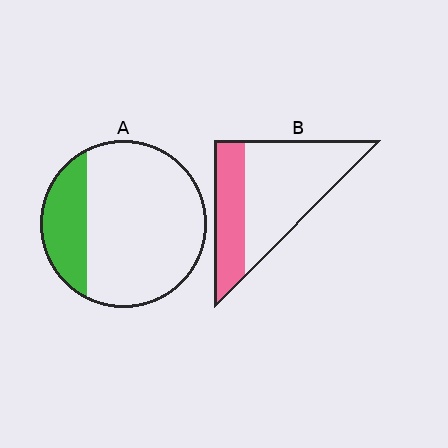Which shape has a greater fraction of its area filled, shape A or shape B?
Shape B.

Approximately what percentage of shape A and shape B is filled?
A is approximately 25% and B is approximately 35%.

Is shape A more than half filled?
No.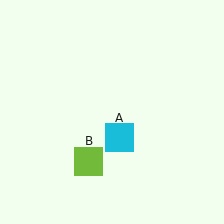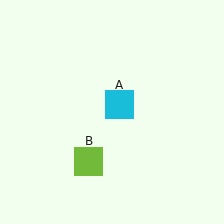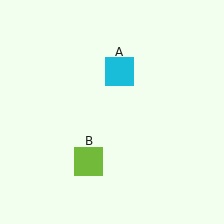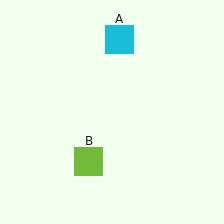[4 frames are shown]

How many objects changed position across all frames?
1 object changed position: cyan square (object A).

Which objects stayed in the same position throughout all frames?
Lime square (object B) remained stationary.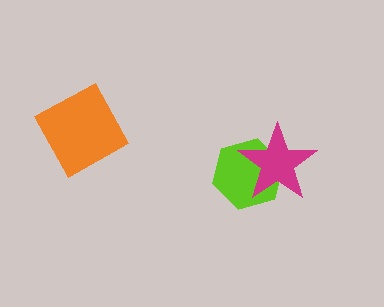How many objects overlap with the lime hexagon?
1 object overlaps with the lime hexagon.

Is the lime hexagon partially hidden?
Yes, it is partially covered by another shape.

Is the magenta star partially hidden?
No, no other shape covers it.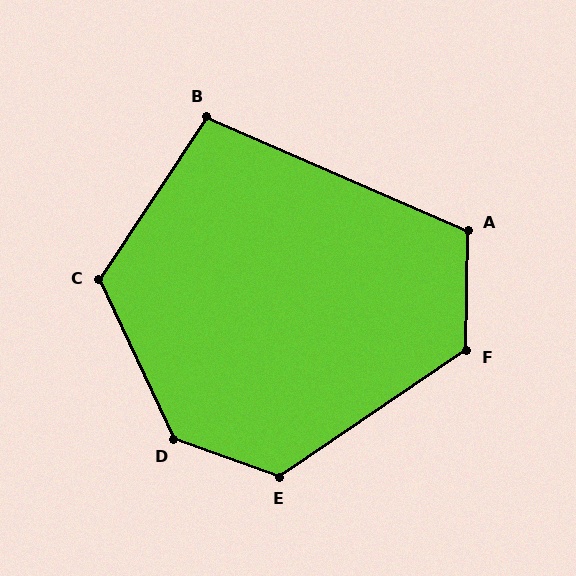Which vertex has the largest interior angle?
D, at approximately 135 degrees.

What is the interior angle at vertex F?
Approximately 125 degrees (obtuse).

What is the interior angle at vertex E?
Approximately 126 degrees (obtuse).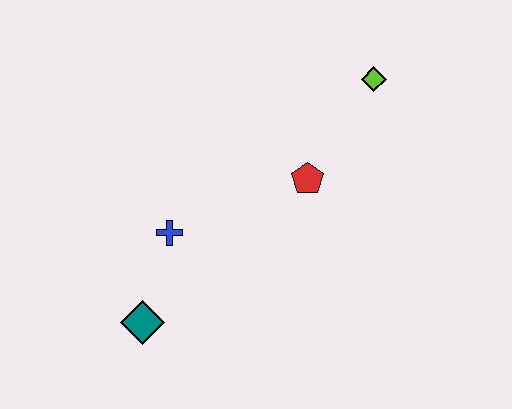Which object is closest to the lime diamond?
The red pentagon is closest to the lime diamond.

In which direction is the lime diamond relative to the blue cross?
The lime diamond is to the right of the blue cross.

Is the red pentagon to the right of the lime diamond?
No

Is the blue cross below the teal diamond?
No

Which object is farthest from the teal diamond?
The lime diamond is farthest from the teal diamond.